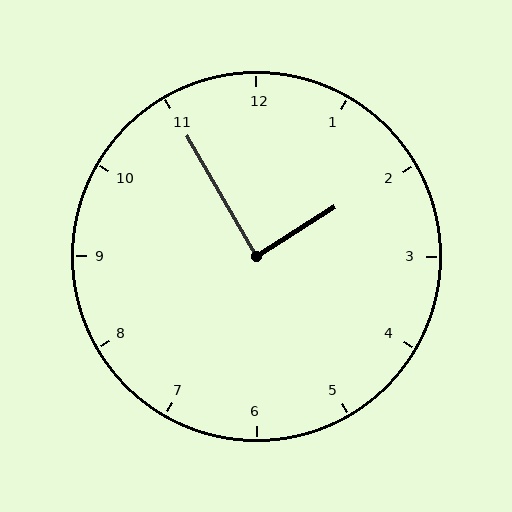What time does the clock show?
1:55.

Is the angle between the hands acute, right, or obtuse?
It is right.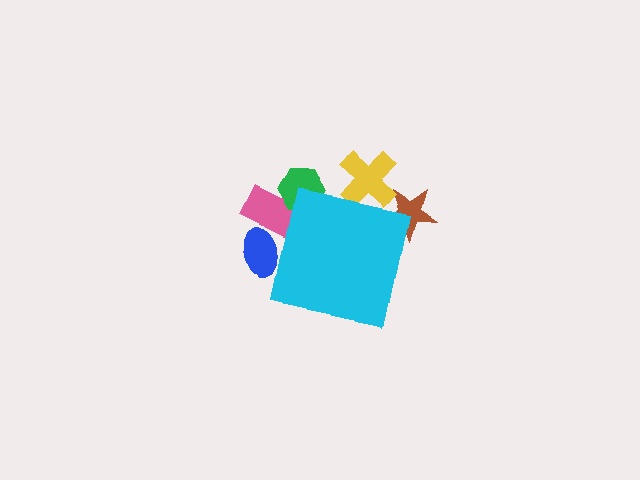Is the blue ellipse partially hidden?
Yes, the blue ellipse is partially hidden behind the cyan square.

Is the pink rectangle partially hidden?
Yes, the pink rectangle is partially hidden behind the cyan square.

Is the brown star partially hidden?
Yes, the brown star is partially hidden behind the cyan square.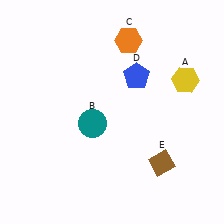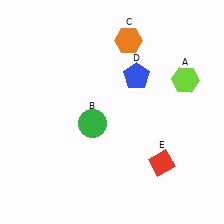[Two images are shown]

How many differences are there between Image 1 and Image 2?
There are 3 differences between the two images.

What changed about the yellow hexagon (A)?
In Image 1, A is yellow. In Image 2, it changed to lime.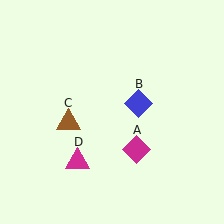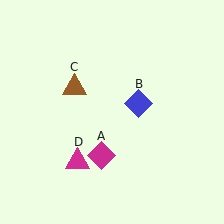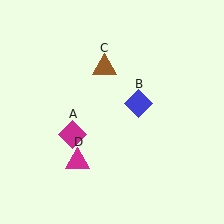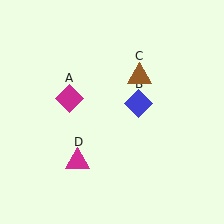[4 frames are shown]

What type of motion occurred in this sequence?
The magenta diamond (object A), brown triangle (object C) rotated clockwise around the center of the scene.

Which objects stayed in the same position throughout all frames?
Blue diamond (object B) and magenta triangle (object D) remained stationary.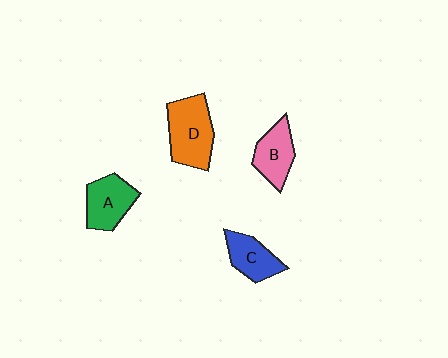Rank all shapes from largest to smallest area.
From largest to smallest: D (orange), A (green), B (pink), C (blue).